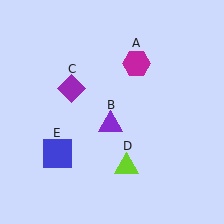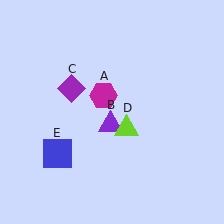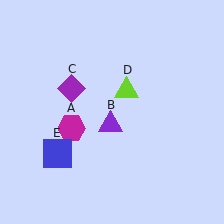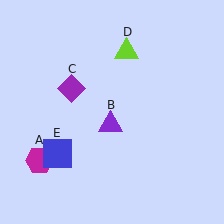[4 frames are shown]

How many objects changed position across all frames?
2 objects changed position: magenta hexagon (object A), lime triangle (object D).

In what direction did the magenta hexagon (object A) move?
The magenta hexagon (object A) moved down and to the left.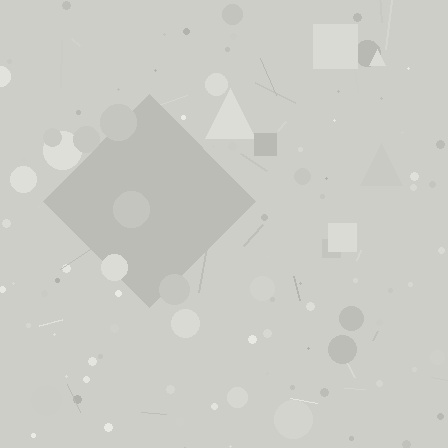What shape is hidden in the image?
A diamond is hidden in the image.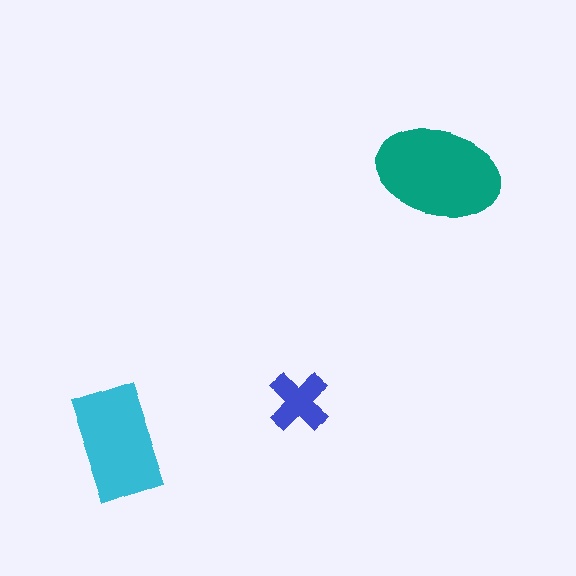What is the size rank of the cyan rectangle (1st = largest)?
2nd.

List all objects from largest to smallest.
The teal ellipse, the cyan rectangle, the blue cross.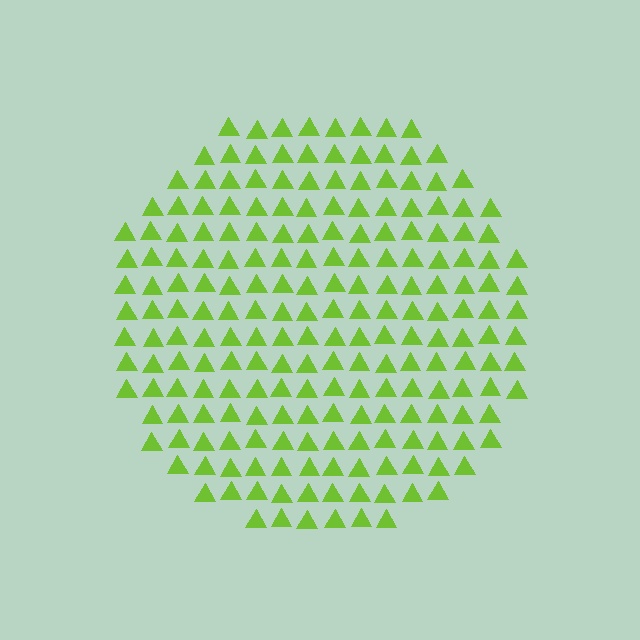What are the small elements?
The small elements are triangles.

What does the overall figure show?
The overall figure shows a circle.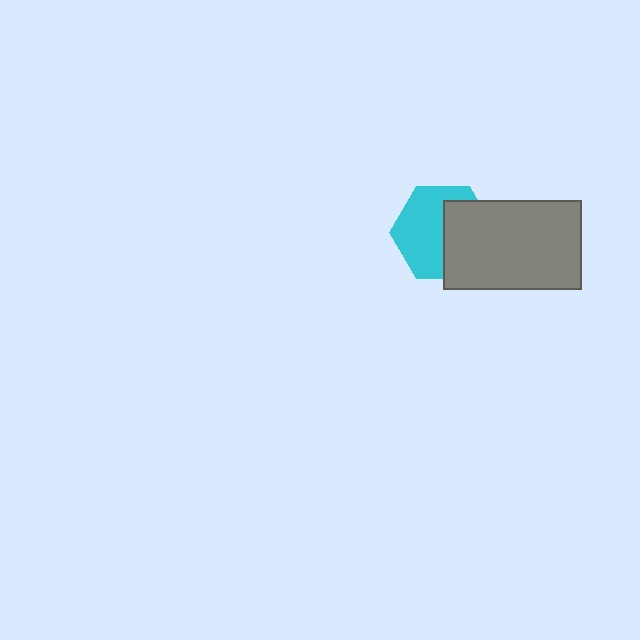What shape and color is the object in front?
The object in front is a gray rectangle.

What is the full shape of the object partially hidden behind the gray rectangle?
The partially hidden object is a cyan hexagon.